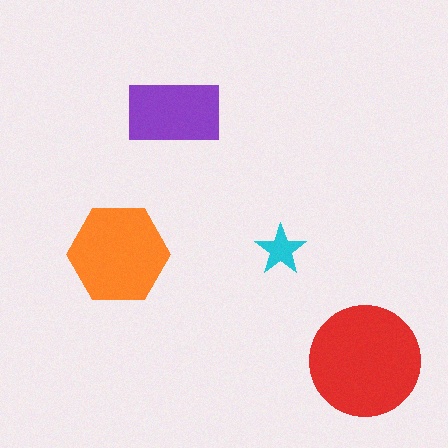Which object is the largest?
The red circle.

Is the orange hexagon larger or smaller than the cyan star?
Larger.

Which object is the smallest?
The cyan star.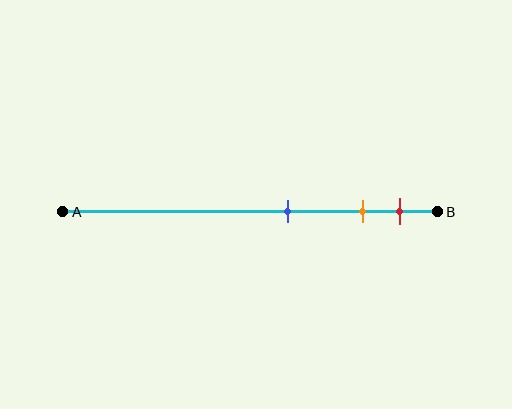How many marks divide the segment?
There are 3 marks dividing the segment.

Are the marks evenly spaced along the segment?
No, the marks are not evenly spaced.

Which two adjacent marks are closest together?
The orange and red marks are the closest adjacent pair.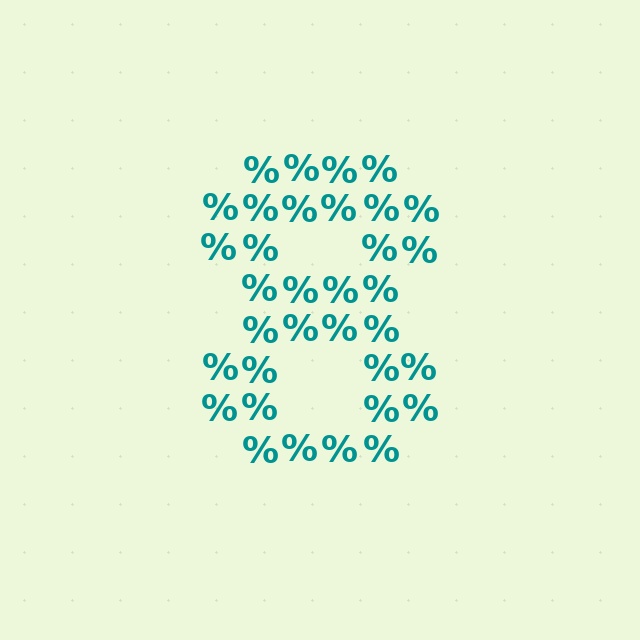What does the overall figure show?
The overall figure shows the digit 8.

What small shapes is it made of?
It is made of small percent signs.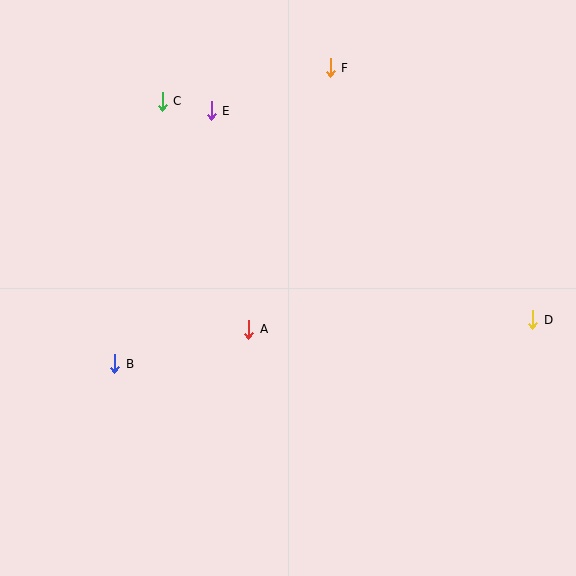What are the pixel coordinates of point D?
Point D is at (533, 320).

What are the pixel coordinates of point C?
Point C is at (162, 101).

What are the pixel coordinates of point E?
Point E is at (211, 111).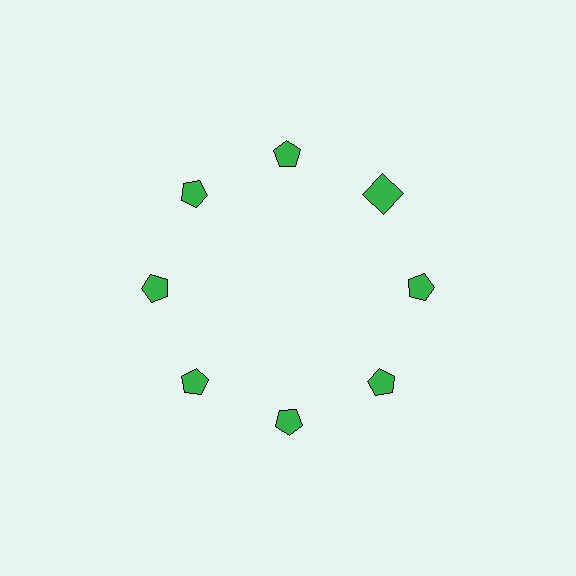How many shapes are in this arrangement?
There are 8 shapes arranged in a ring pattern.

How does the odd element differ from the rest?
It has a different shape: square instead of pentagon.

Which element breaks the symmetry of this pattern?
The green square at roughly the 2 o'clock position breaks the symmetry. All other shapes are green pentagons.